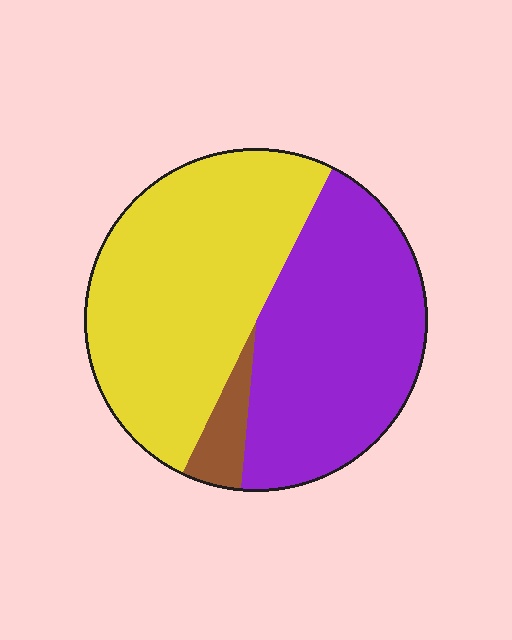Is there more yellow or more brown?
Yellow.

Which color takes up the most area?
Yellow, at roughly 50%.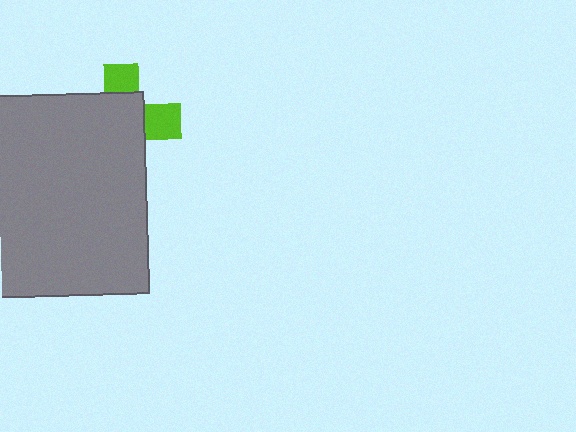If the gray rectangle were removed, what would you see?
You would see the complete lime cross.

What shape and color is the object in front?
The object in front is a gray rectangle.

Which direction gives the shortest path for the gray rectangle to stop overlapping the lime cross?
Moving toward the lower-left gives the shortest separation.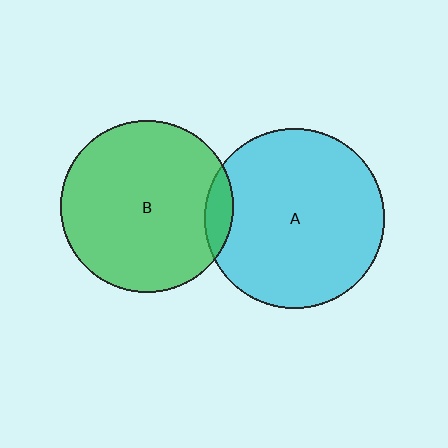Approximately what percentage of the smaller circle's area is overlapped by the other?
Approximately 10%.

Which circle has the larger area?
Circle A (cyan).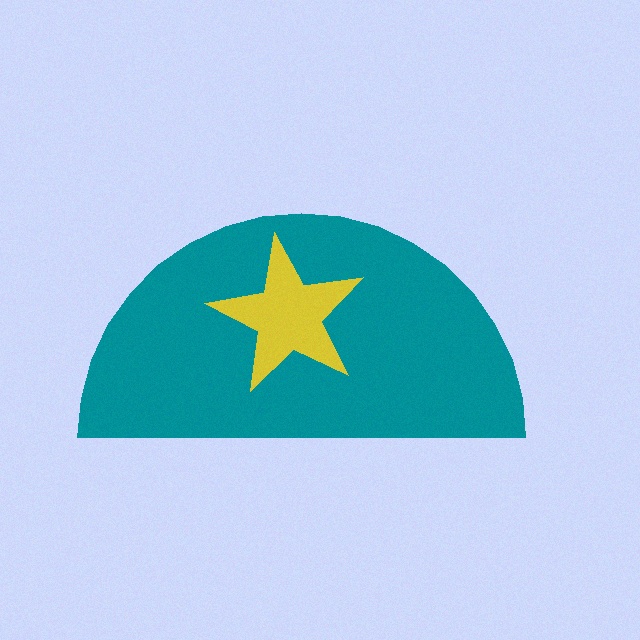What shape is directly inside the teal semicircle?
The yellow star.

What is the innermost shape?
The yellow star.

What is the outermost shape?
The teal semicircle.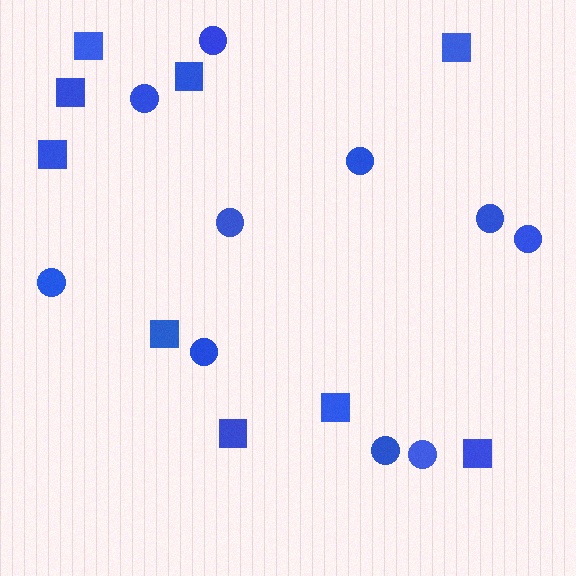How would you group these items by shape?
There are 2 groups: one group of circles (10) and one group of squares (9).